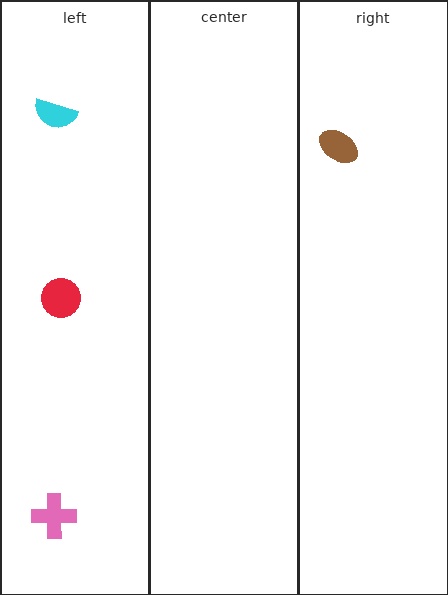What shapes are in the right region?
The brown ellipse.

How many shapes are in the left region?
3.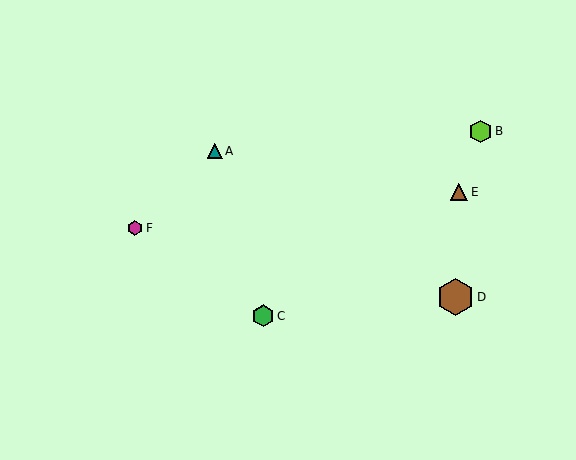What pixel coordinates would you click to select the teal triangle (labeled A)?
Click at (215, 151) to select the teal triangle A.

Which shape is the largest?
The brown hexagon (labeled D) is the largest.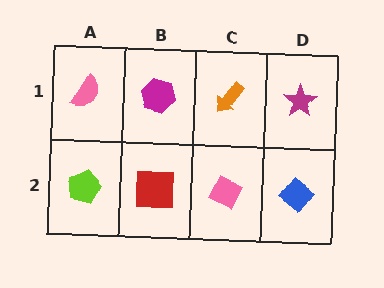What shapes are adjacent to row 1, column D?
A blue diamond (row 2, column D), an orange arrow (row 1, column C).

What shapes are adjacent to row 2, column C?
An orange arrow (row 1, column C), a red square (row 2, column B), a blue diamond (row 2, column D).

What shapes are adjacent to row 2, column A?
A pink semicircle (row 1, column A), a red square (row 2, column B).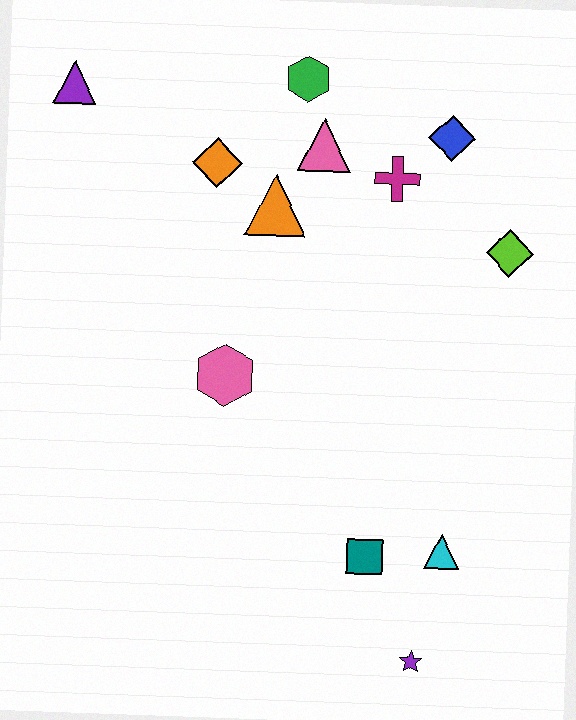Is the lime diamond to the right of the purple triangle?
Yes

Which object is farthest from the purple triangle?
The purple star is farthest from the purple triangle.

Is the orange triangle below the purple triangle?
Yes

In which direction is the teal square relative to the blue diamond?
The teal square is below the blue diamond.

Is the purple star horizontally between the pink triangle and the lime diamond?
Yes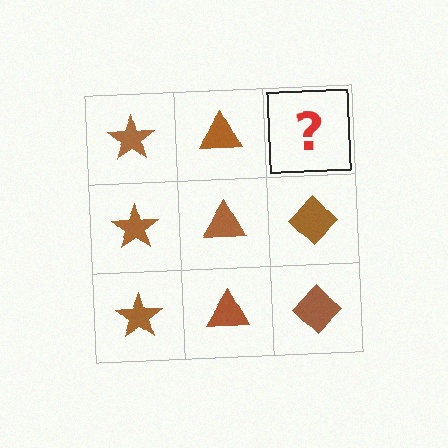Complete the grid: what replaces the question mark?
The question mark should be replaced with a brown diamond.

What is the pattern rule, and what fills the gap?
The rule is that each column has a consistent shape. The gap should be filled with a brown diamond.